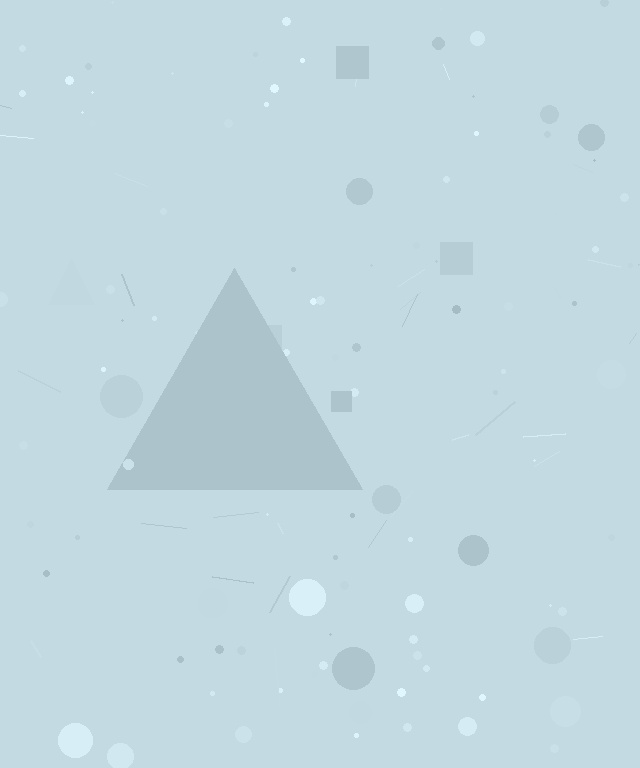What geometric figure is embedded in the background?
A triangle is embedded in the background.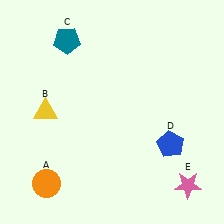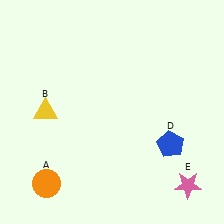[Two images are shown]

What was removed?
The teal pentagon (C) was removed in Image 2.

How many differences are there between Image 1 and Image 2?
There is 1 difference between the two images.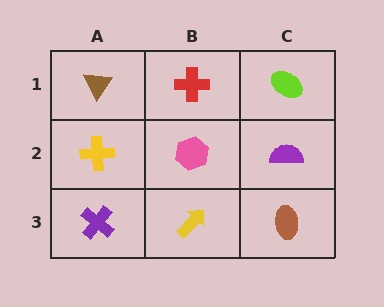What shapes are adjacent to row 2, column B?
A red cross (row 1, column B), a yellow arrow (row 3, column B), a yellow cross (row 2, column A), a purple semicircle (row 2, column C).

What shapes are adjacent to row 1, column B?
A pink hexagon (row 2, column B), a brown triangle (row 1, column A), a lime ellipse (row 1, column C).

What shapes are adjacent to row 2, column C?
A lime ellipse (row 1, column C), a brown ellipse (row 3, column C), a pink hexagon (row 2, column B).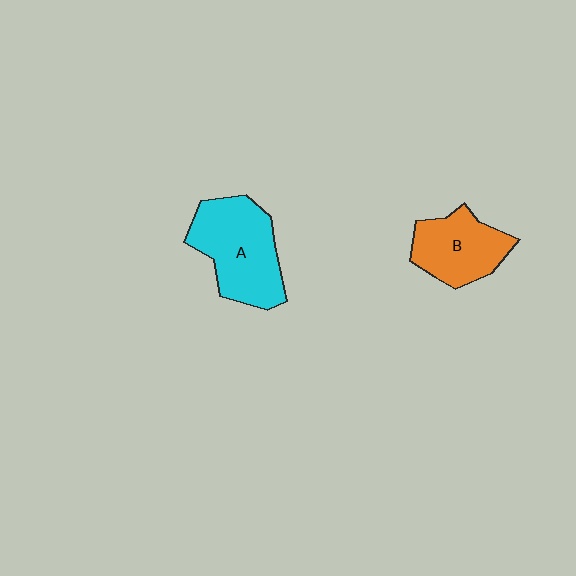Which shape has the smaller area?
Shape B (orange).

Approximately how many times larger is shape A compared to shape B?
Approximately 1.4 times.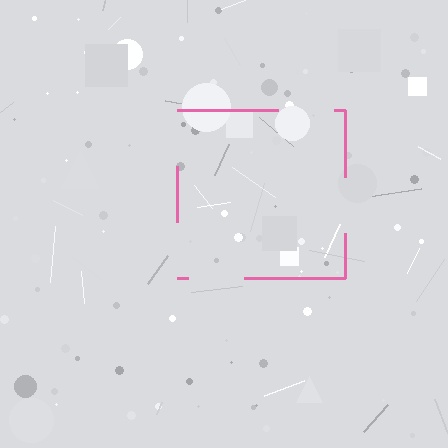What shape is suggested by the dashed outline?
The dashed outline suggests a square.